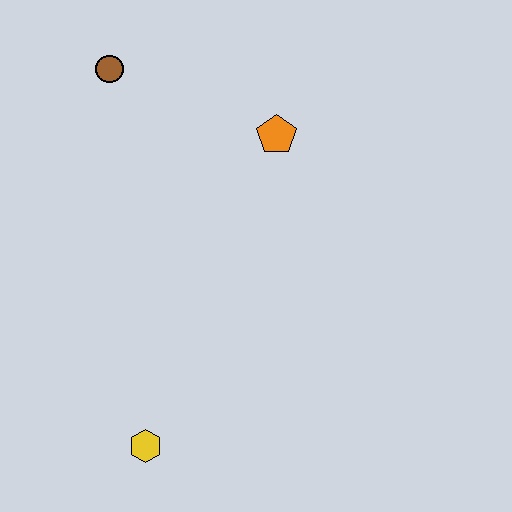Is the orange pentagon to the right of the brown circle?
Yes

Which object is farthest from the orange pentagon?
The yellow hexagon is farthest from the orange pentagon.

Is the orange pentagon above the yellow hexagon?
Yes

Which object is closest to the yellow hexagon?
The orange pentagon is closest to the yellow hexagon.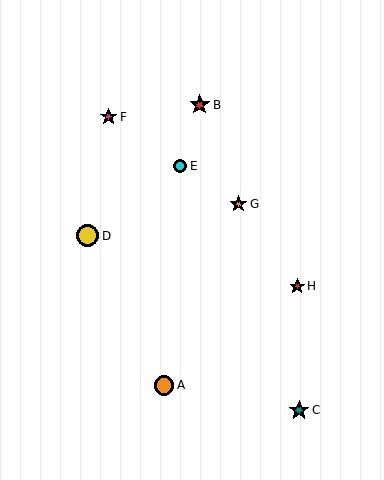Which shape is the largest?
The yellow circle (labeled D) is the largest.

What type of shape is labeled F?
Shape F is a magenta star.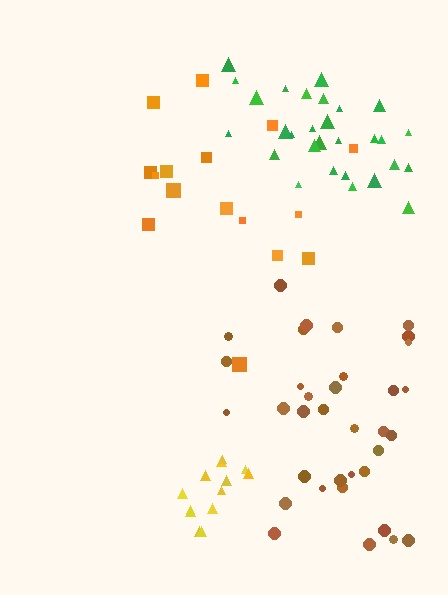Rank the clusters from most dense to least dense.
yellow, green, brown, orange.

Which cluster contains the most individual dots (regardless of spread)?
Brown (35).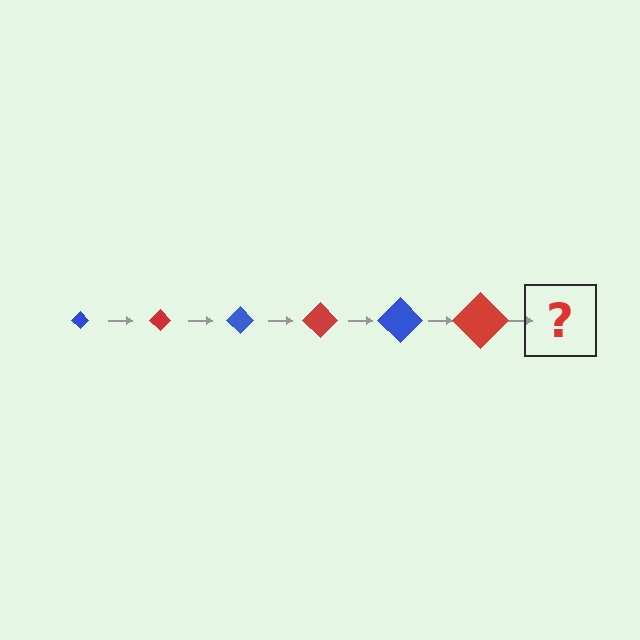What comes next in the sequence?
The next element should be a blue diamond, larger than the previous one.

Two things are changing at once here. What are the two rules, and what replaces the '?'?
The two rules are that the diamond grows larger each step and the color cycles through blue and red. The '?' should be a blue diamond, larger than the previous one.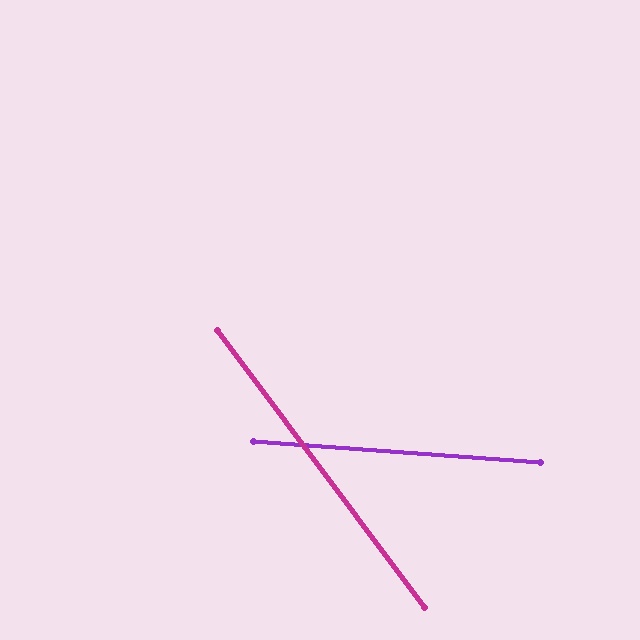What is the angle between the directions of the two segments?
Approximately 49 degrees.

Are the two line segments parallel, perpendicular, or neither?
Neither parallel nor perpendicular — they differ by about 49°.